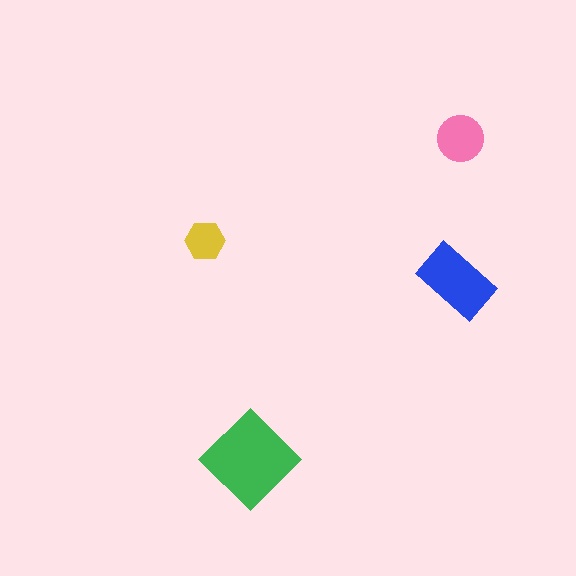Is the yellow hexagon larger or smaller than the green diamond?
Smaller.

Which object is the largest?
The green diamond.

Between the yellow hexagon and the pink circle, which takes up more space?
The pink circle.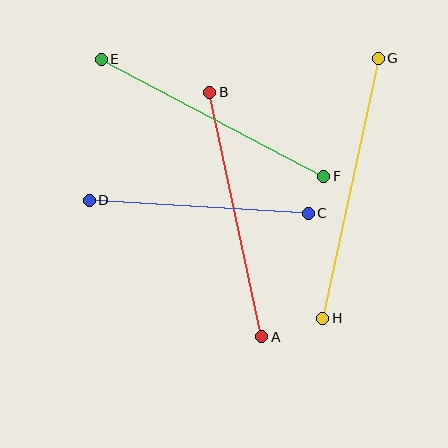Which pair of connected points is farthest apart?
Points G and H are farthest apart.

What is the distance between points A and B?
The distance is approximately 250 pixels.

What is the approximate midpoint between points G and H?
The midpoint is at approximately (351, 188) pixels.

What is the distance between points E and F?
The distance is approximately 251 pixels.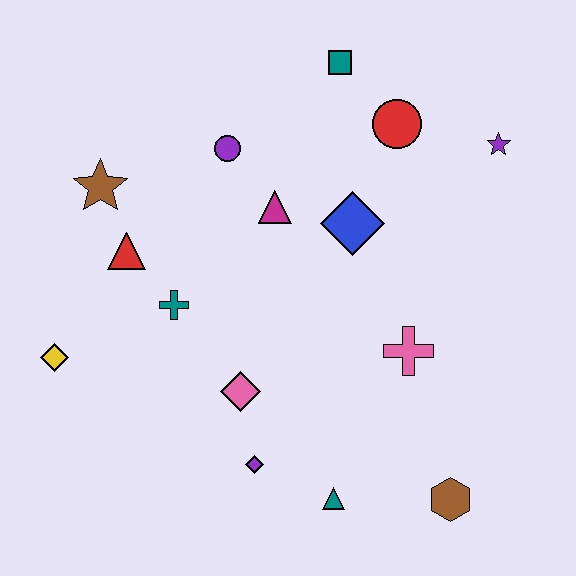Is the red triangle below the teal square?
Yes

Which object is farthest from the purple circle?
The brown hexagon is farthest from the purple circle.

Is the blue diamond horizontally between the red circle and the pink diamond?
Yes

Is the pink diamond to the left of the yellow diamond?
No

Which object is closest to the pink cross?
The blue diamond is closest to the pink cross.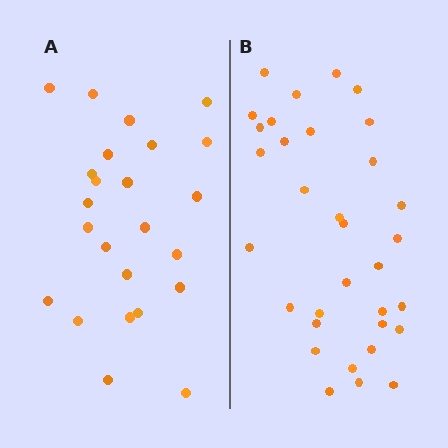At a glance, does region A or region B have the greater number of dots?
Region B (the right region) has more dots.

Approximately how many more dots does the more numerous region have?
Region B has roughly 8 or so more dots than region A.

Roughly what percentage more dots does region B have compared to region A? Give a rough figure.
About 40% more.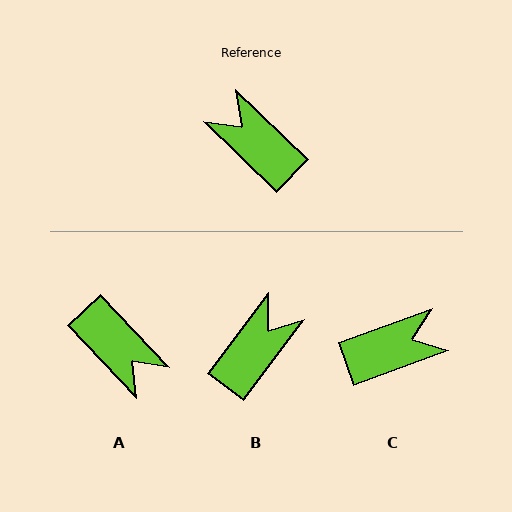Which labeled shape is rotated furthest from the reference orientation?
A, about 177 degrees away.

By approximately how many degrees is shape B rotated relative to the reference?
Approximately 83 degrees clockwise.